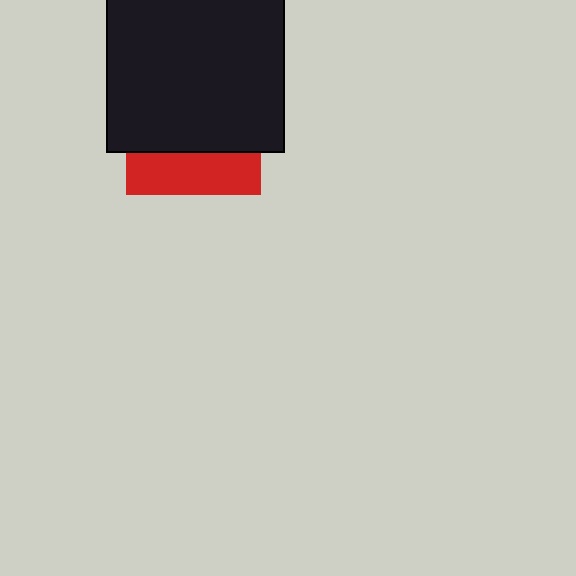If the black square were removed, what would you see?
You would see the complete red square.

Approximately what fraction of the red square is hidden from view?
Roughly 69% of the red square is hidden behind the black square.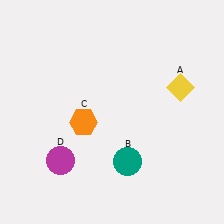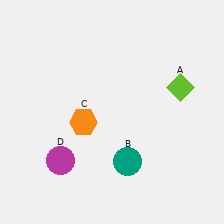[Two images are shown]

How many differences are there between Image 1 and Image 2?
There is 1 difference between the two images.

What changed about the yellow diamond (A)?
In Image 1, A is yellow. In Image 2, it changed to lime.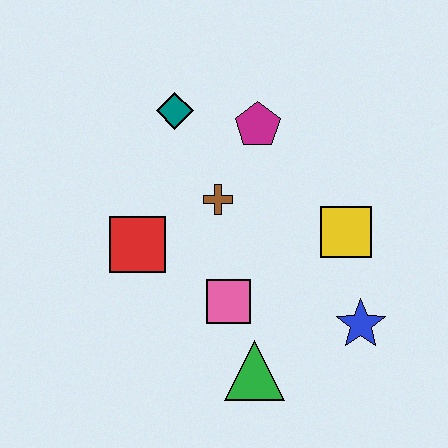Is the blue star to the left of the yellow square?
No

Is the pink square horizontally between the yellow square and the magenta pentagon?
No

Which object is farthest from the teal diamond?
The blue star is farthest from the teal diamond.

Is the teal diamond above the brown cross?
Yes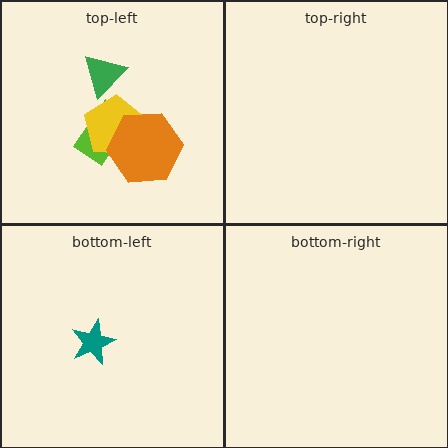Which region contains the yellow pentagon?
The top-left region.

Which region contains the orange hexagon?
The top-left region.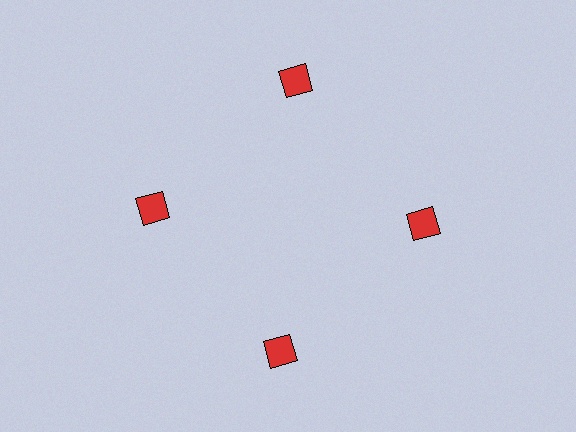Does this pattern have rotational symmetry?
Yes, this pattern has 4-fold rotational symmetry. It looks the same after rotating 90 degrees around the center.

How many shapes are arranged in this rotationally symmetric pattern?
There are 4 shapes, arranged in 4 groups of 1.